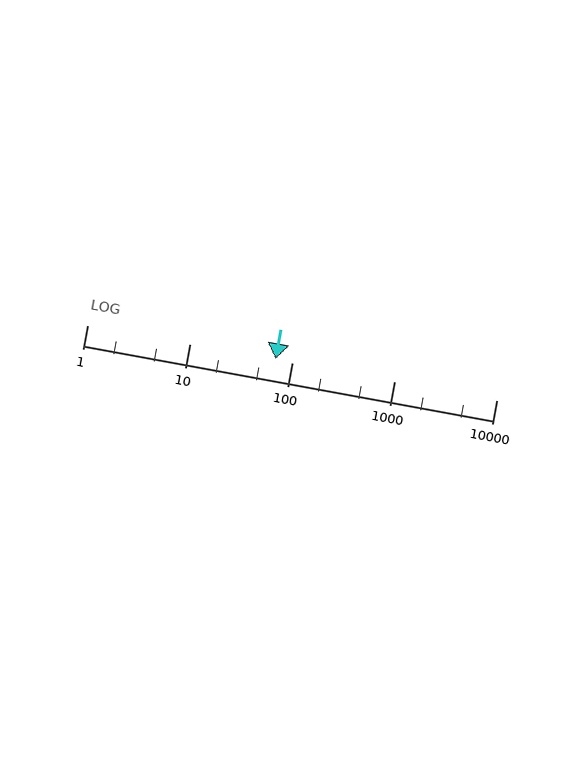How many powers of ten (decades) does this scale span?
The scale spans 4 decades, from 1 to 10000.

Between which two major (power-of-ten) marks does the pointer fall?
The pointer is between 10 and 100.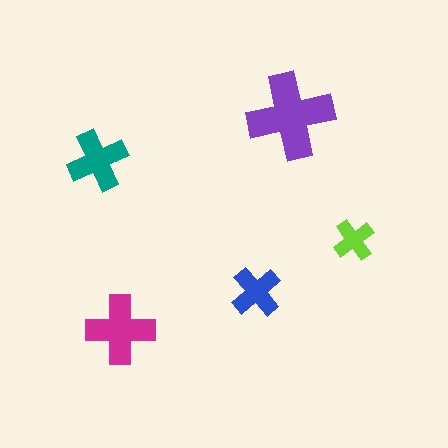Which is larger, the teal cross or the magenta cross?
The magenta one.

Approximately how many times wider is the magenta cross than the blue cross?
About 1.5 times wider.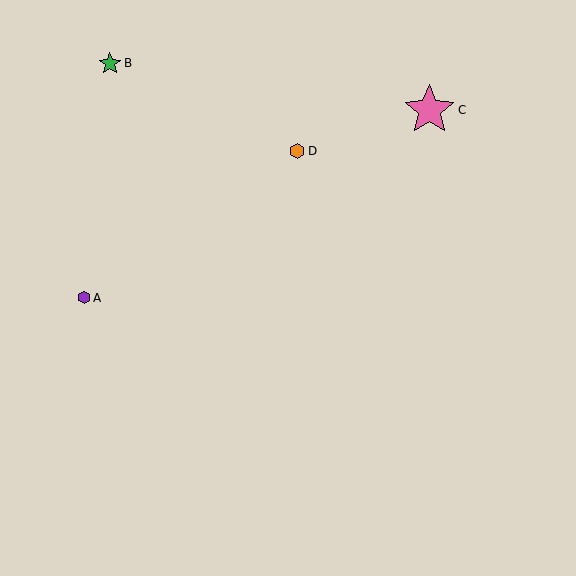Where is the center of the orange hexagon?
The center of the orange hexagon is at (297, 151).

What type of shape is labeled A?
Shape A is a purple hexagon.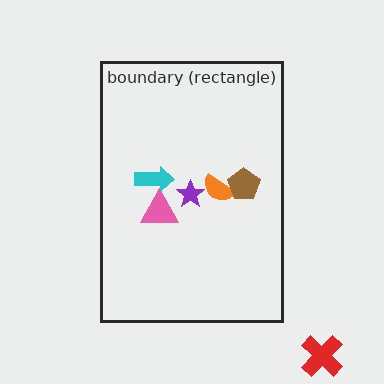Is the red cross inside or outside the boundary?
Outside.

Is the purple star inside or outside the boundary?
Inside.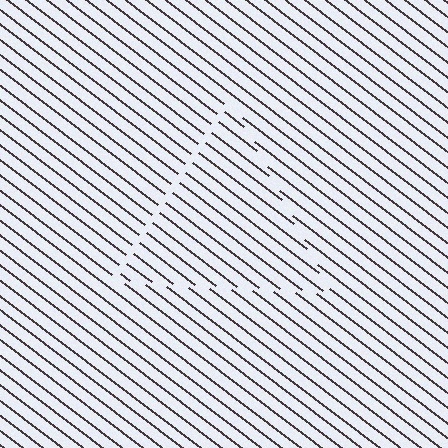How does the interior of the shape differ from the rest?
The interior of the shape contains the same grating, shifted by half a period — the contour is defined by the phase discontinuity where line-ends from the inner and outer gratings abut.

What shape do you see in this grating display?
An illusory triangle. The interior of the shape contains the same grating, shifted by half a period — the contour is defined by the phase discontinuity where line-ends from the inner and outer gratings abut.